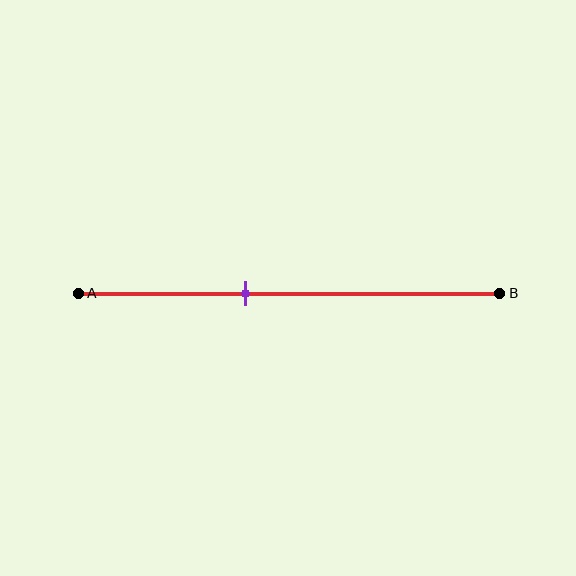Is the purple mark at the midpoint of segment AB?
No, the mark is at about 40% from A, not at the 50% midpoint.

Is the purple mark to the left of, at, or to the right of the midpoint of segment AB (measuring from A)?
The purple mark is to the left of the midpoint of segment AB.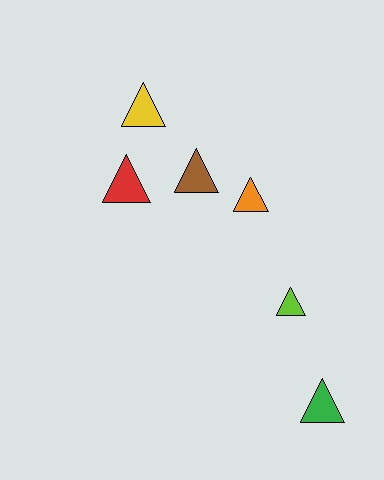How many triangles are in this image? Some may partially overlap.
There are 6 triangles.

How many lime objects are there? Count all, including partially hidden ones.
There is 1 lime object.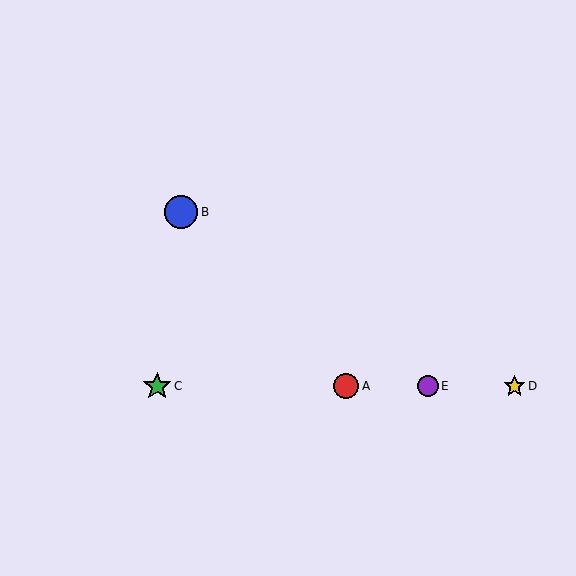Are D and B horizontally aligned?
No, D is at y≈386 and B is at y≈212.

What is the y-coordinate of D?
Object D is at y≈386.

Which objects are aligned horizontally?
Objects A, C, D, E are aligned horizontally.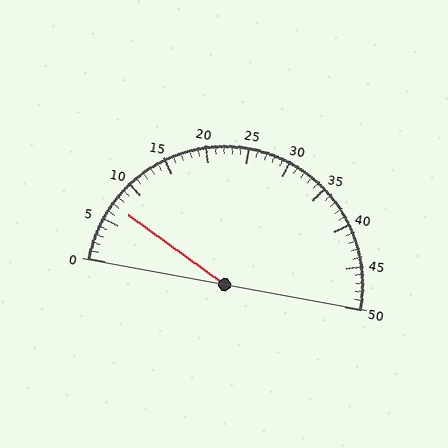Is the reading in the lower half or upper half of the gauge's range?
The reading is in the lower half of the range (0 to 50).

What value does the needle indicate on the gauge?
The needle indicates approximately 7.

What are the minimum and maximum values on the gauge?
The gauge ranges from 0 to 50.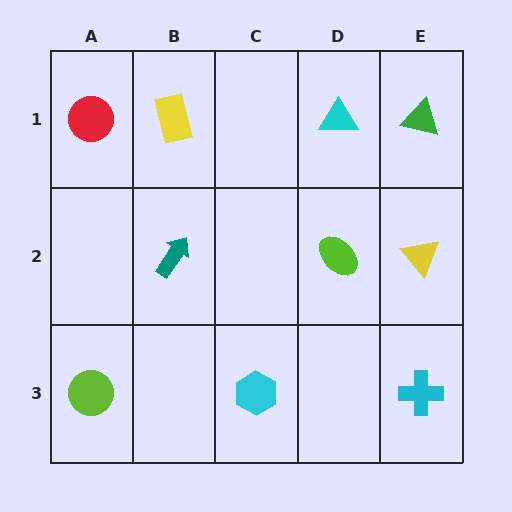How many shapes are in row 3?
3 shapes.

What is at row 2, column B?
A teal arrow.